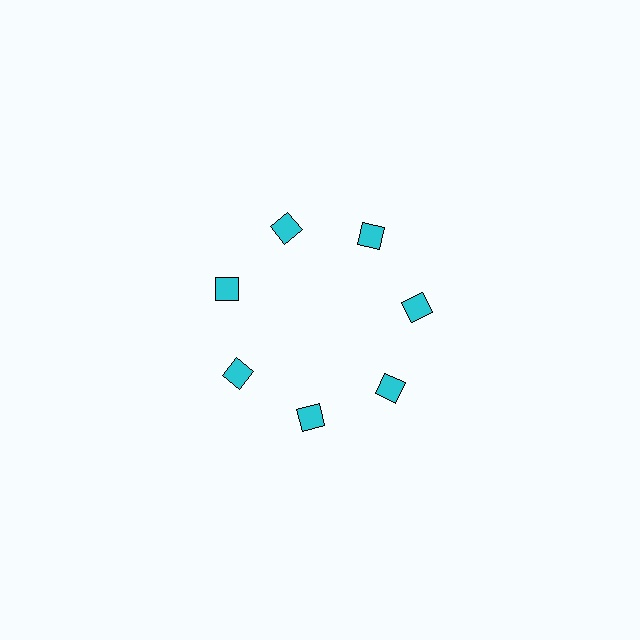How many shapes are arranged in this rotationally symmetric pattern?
There are 7 shapes, arranged in 7 groups of 1.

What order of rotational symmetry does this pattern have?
This pattern has 7-fold rotational symmetry.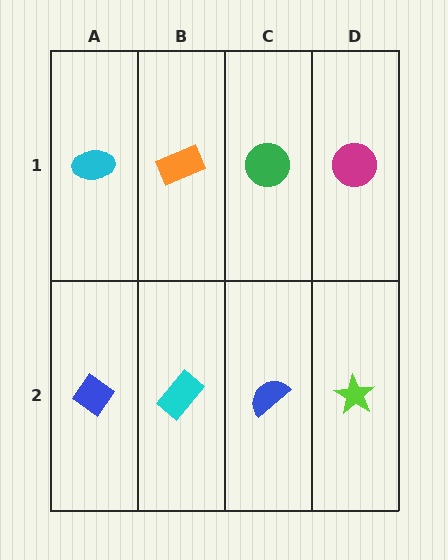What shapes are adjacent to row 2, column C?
A green circle (row 1, column C), a cyan rectangle (row 2, column B), a lime star (row 2, column D).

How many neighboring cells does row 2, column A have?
2.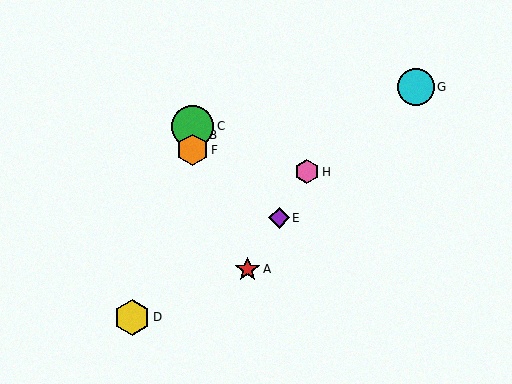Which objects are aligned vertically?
Objects B, C, F are aligned vertically.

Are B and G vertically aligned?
No, B is at x≈192 and G is at x≈416.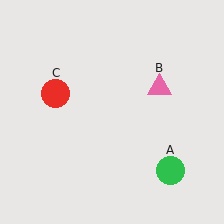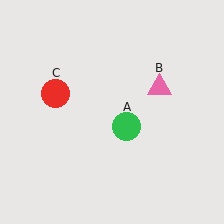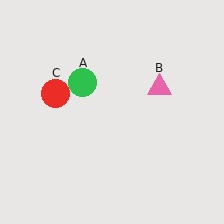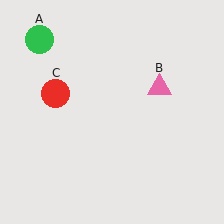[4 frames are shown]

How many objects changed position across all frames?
1 object changed position: green circle (object A).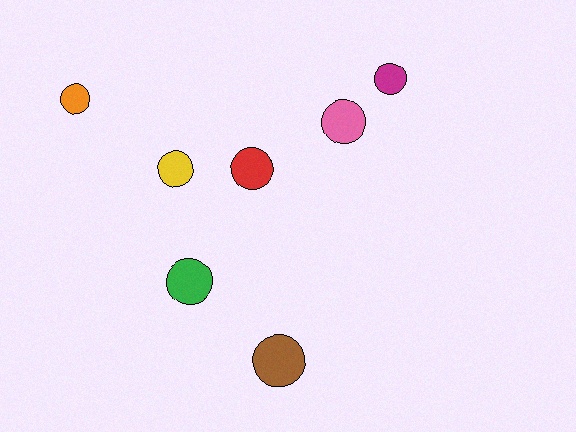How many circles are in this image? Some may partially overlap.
There are 7 circles.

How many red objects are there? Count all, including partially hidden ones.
There is 1 red object.